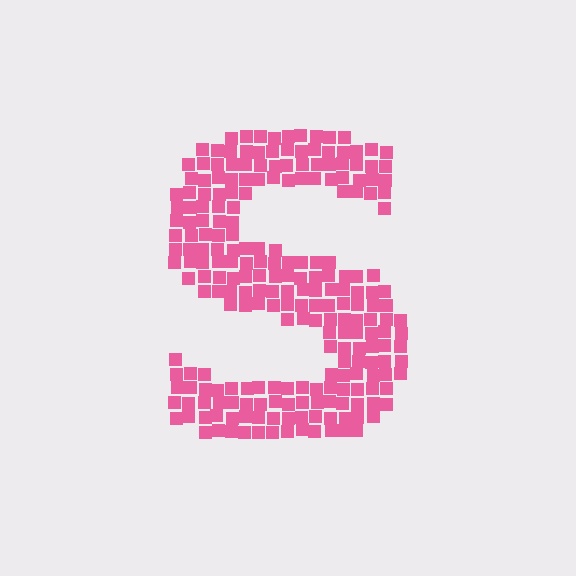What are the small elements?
The small elements are squares.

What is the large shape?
The large shape is the letter S.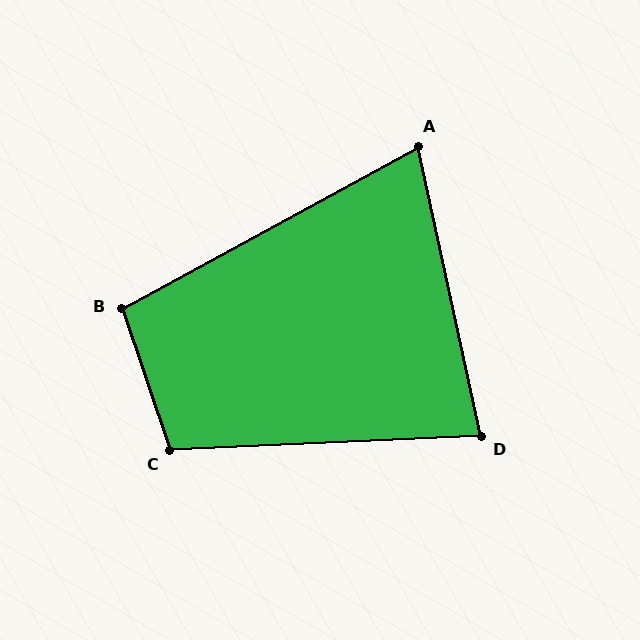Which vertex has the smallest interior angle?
A, at approximately 74 degrees.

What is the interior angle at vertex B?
Approximately 100 degrees (obtuse).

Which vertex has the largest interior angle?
C, at approximately 106 degrees.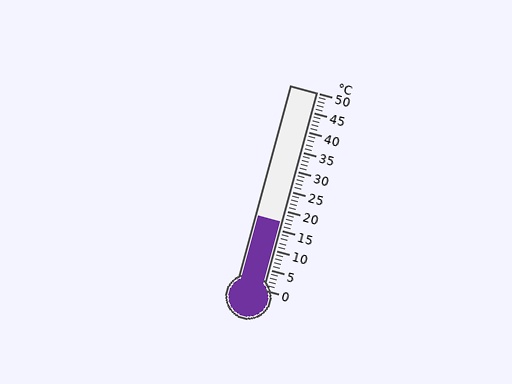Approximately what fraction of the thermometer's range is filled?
The thermometer is filled to approximately 35% of its range.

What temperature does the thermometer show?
The thermometer shows approximately 17°C.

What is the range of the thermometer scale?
The thermometer scale ranges from 0°C to 50°C.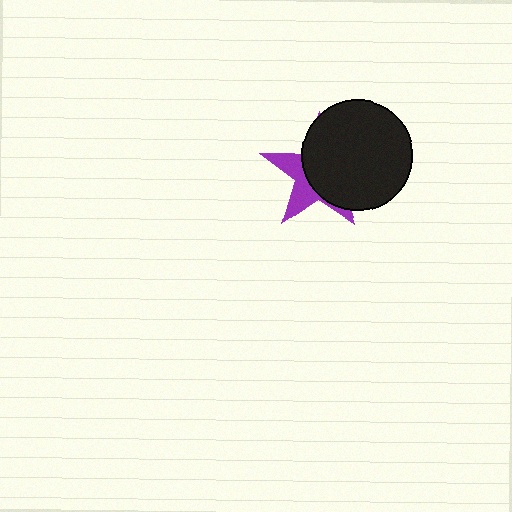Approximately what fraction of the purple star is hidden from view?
Roughly 64% of the purple star is hidden behind the black circle.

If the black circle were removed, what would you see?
You would see the complete purple star.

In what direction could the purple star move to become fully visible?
The purple star could move left. That would shift it out from behind the black circle entirely.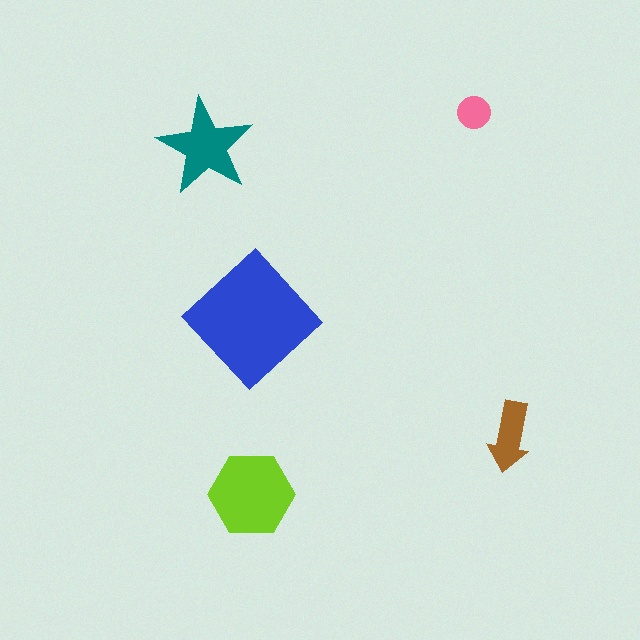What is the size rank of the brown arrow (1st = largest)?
4th.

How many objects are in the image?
There are 5 objects in the image.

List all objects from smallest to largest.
The pink circle, the brown arrow, the teal star, the lime hexagon, the blue diamond.